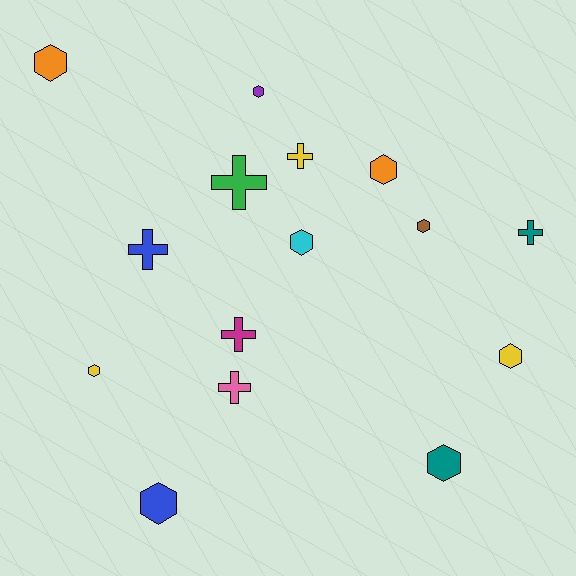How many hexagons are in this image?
There are 9 hexagons.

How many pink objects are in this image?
There is 1 pink object.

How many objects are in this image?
There are 15 objects.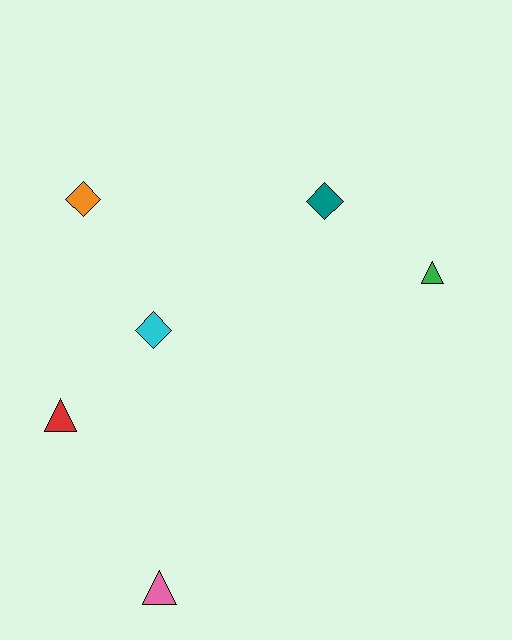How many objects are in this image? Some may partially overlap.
There are 6 objects.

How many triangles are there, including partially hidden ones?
There are 3 triangles.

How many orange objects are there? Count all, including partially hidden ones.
There is 1 orange object.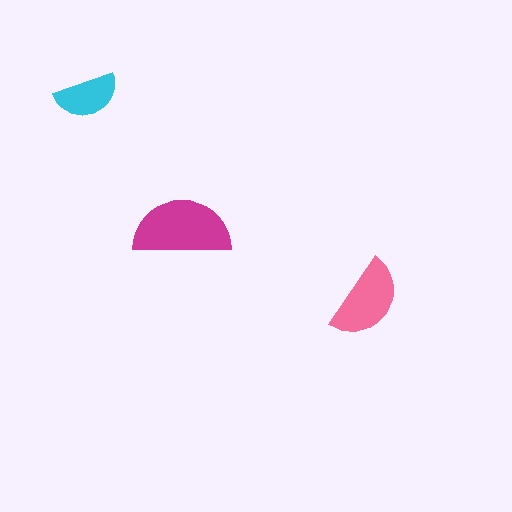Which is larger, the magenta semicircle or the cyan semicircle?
The magenta one.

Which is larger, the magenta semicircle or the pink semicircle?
The magenta one.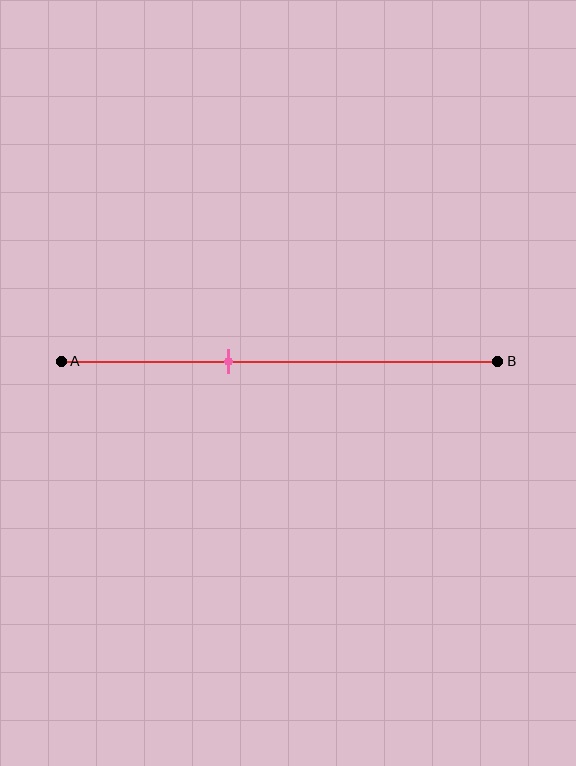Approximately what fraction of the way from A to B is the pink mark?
The pink mark is approximately 40% of the way from A to B.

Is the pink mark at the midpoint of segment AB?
No, the mark is at about 40% from A, not at the 50% midpoint.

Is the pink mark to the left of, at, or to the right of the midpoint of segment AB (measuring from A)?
The pink mark is to the left of the midpoint of segment AB.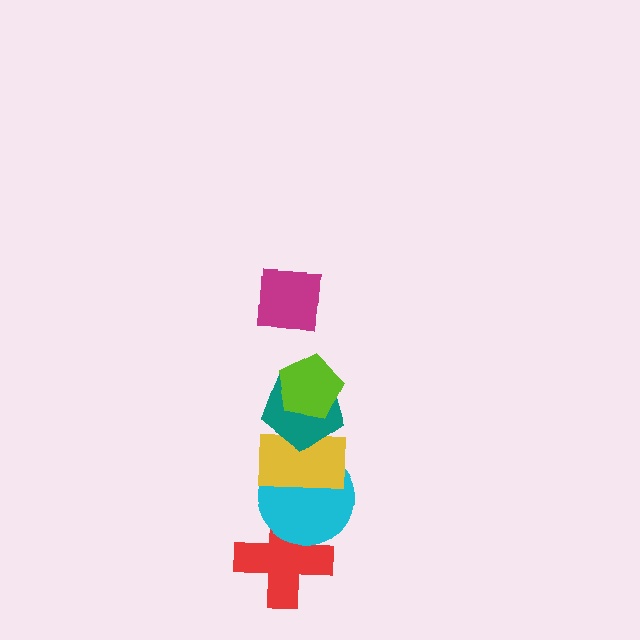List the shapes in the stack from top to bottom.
From top to bottom: the magenta square, the lime pentagon, the teal pentagon, the yellow rectangle, the cyan circle, the red cross.